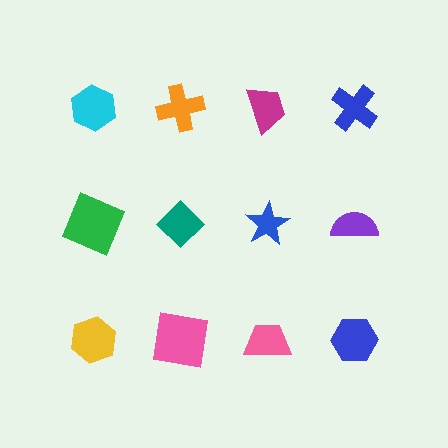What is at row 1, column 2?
An orange cross.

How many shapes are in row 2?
4 shapes.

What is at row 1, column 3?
A magenta trapezoid.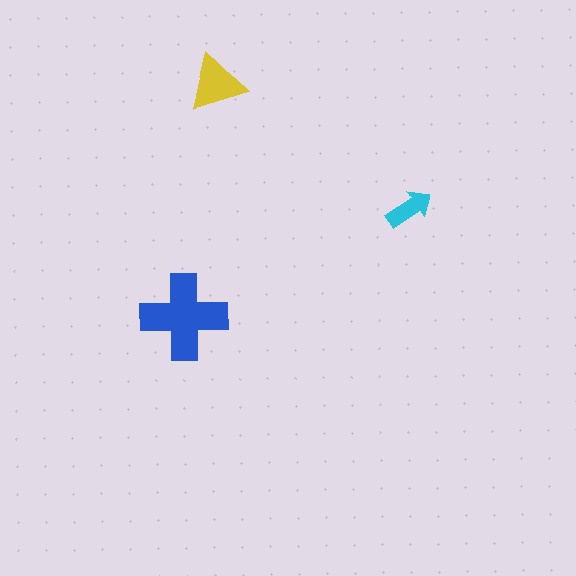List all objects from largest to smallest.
The blue cross, the yellow triangle, the cyan arrow.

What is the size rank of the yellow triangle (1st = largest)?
2nd.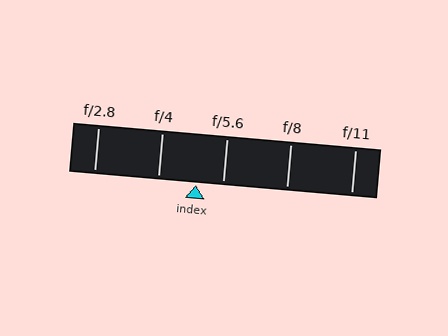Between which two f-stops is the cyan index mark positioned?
The index mark is between f/4 and f/5.6.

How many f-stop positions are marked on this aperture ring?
There are 5 f-stop positions marked.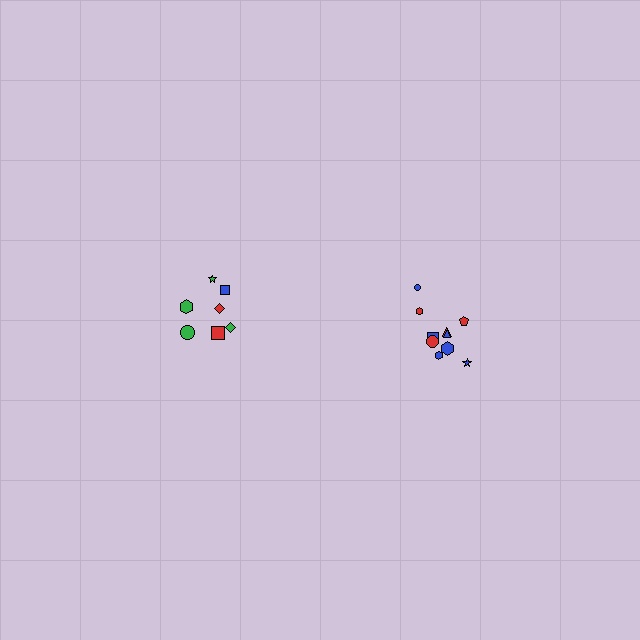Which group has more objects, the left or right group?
The right group.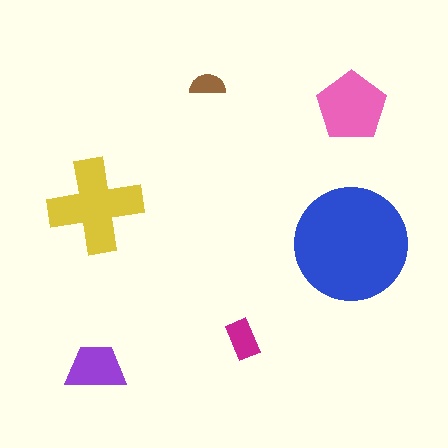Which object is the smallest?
The brown semicircle.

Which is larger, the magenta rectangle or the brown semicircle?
The magenta rectangle.